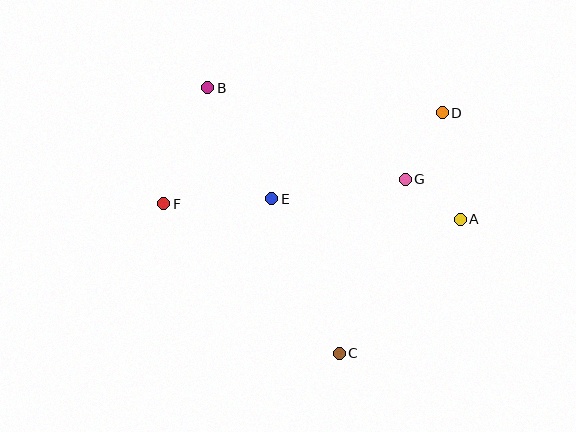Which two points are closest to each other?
Points A and G are closest to each other.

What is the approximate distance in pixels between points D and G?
The distance between D and G is approximately 76 pixels.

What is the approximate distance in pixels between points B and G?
The distance between B and G is approximately 218 pixels.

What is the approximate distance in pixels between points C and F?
The distance between C and F is approximately 230 pixels.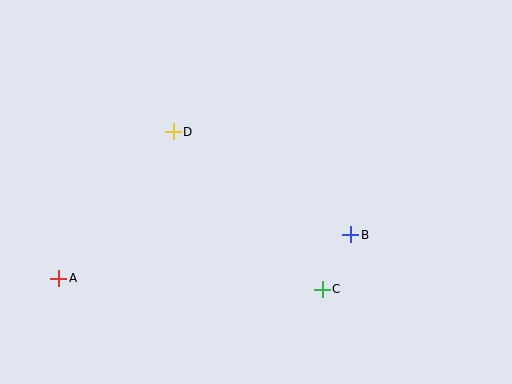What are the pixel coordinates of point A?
Point A is at (59, 278).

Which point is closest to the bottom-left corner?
Point A is closest to the bottom-left corner.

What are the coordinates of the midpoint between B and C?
The midpoint between B and C is at (337, 262).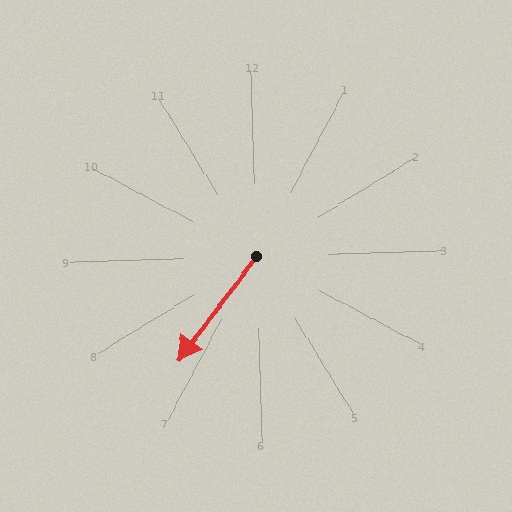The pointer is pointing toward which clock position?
Roughly 7 o'clock.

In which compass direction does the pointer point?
Southwest.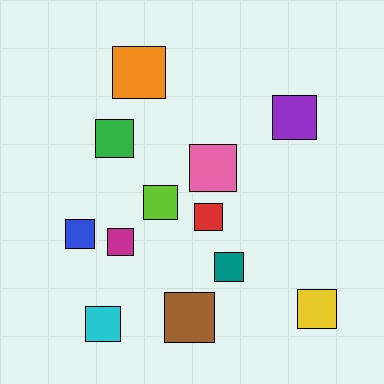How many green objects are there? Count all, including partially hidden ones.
There is 1 green object.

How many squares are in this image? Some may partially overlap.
There are 12 squares.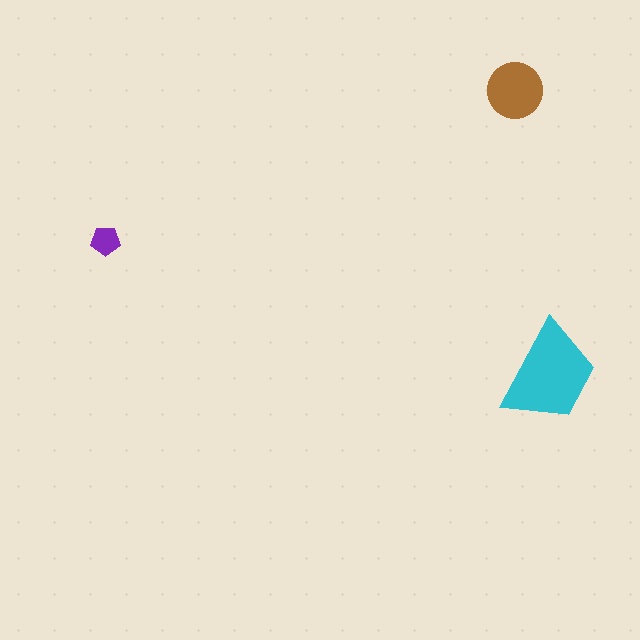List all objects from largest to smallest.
The cyan trapezoid, the brown circle, the purple pentagon.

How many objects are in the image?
There are 3 objects in the image.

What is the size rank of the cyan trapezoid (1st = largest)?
1st.